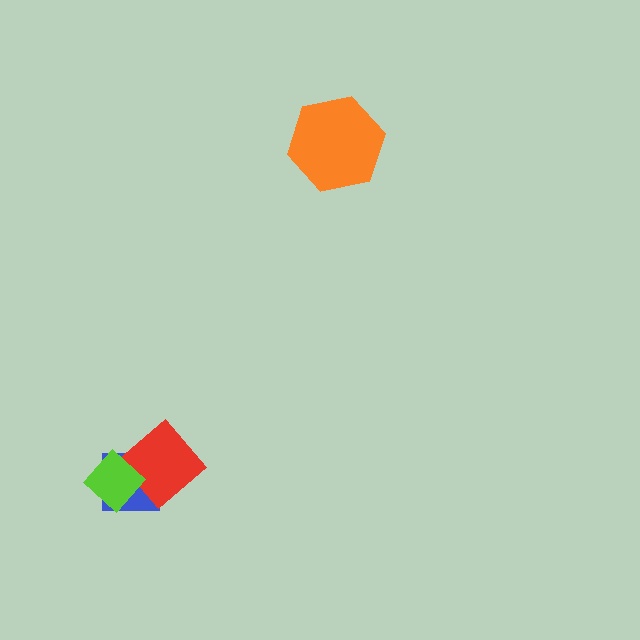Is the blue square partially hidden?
Yes, it is partially covered by another shape.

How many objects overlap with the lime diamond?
2 objects overlap with the lime diamond.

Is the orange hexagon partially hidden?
No, no other shape covers it.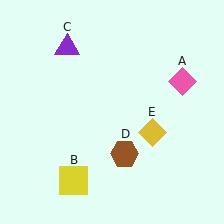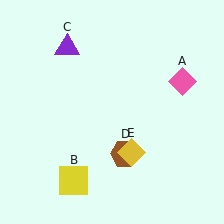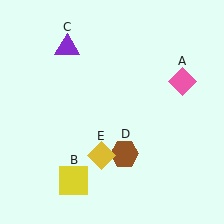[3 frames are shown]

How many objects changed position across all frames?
1 object changed position: yellow diamond (object E).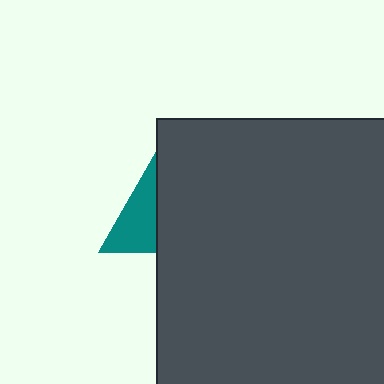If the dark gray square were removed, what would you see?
You would see the complete teal triangle.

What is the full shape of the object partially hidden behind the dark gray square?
The partially hidden object is a teal triangle.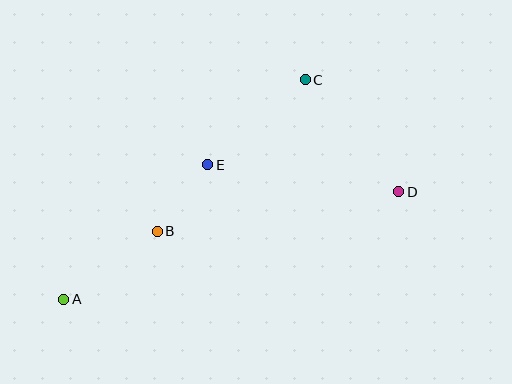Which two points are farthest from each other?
Points A and D are farthest from each other.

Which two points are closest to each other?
Points B and E are closest to each other.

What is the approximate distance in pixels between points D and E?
The distance between D and E is approximately 193 pixels.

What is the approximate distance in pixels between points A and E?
The distance between A and E is approximately 197 pixels.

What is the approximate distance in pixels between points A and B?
The distance between A and B is approximately 115 pixels.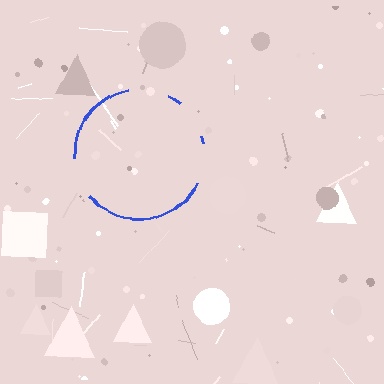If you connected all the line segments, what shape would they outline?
They would outline a circle.